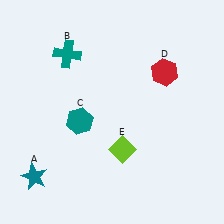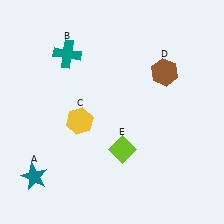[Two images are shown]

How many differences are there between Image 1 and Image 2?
There are 2 differences between the two images.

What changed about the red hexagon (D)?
In Image 1, D is red. In Image 2, it changed to brown.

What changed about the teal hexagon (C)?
In Image 1, C is teal. In Image 2, it changed to yellow.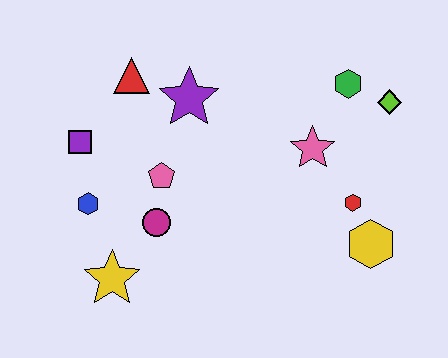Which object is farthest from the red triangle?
The yellow hexagon is farthest from the red triangle.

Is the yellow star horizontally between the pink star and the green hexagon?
No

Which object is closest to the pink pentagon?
The magenta circle is closest to the pink pentagon.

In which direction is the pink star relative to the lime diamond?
The pink star is to the left of the lime diamond.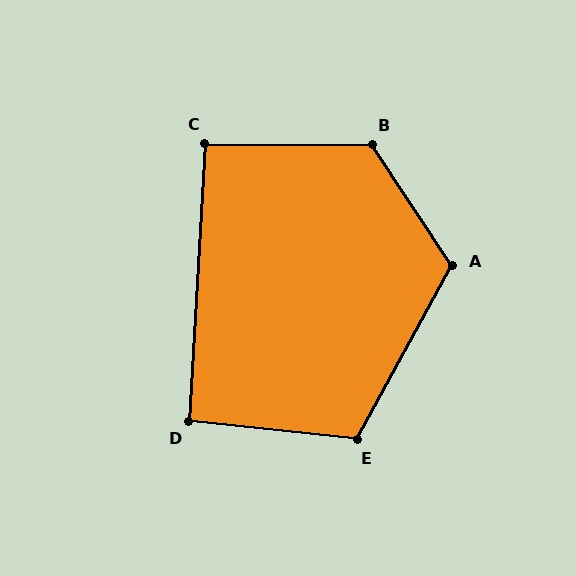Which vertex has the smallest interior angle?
D, at approximately 93 degrees.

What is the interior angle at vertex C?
Approximately 93 degrees (approximately right).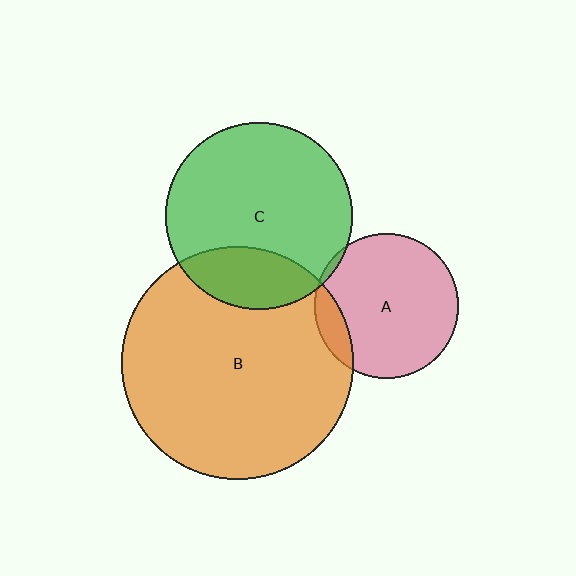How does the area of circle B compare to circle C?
Approximately 1.5 times.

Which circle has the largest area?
Circle B (orange).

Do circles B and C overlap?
Yes.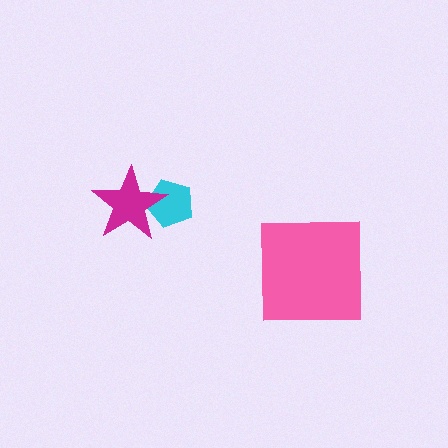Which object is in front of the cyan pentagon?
The magenta star is in front of the cyan pentagon.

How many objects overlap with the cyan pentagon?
1 object overlaps with the cyan pentagon.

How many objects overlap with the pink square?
0 objects overlap with the pink square.